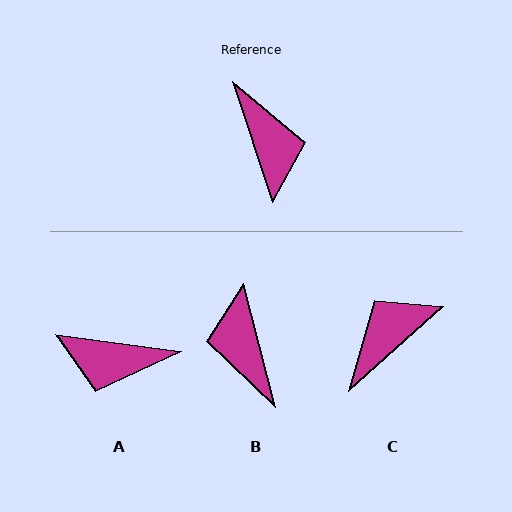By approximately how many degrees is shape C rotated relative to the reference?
Approximately 113 degrees counter-clockwise.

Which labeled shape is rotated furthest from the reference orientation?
B, about 176 degrees away.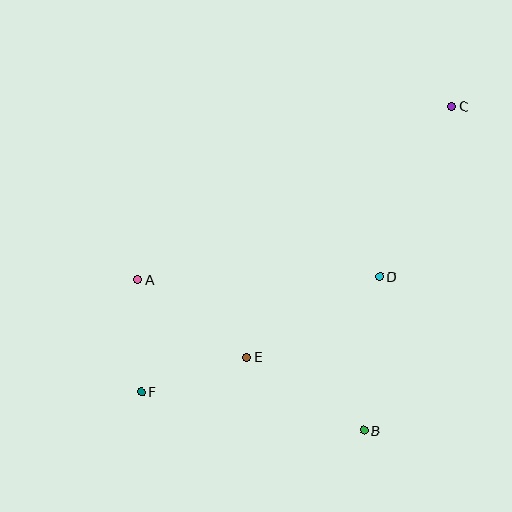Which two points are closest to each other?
Points E and F are closest to each other.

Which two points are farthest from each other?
Points C and F are farthest from each other.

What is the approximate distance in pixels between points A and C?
The distance between A and C is approximately 358 pixels.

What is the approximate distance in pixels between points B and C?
The distance between B and C is approximately 336 pixels.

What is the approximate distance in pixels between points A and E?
The distance between A and E is approximately 134 pixels.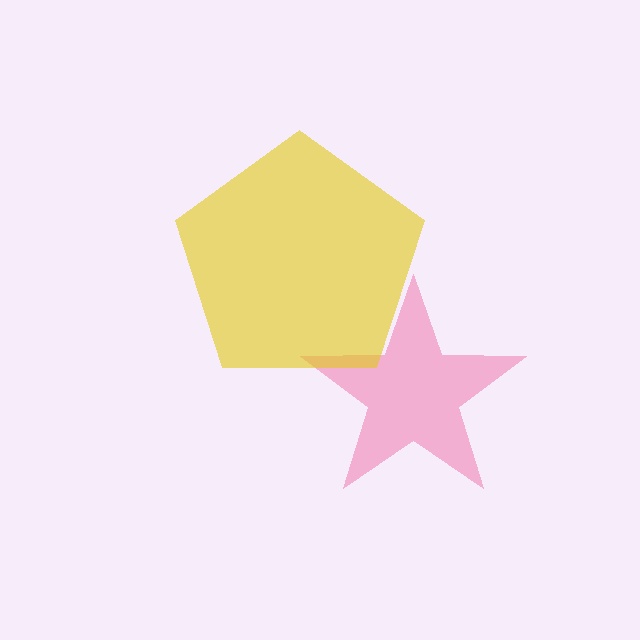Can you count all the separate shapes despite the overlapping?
Yes, there are 2 separate shapes.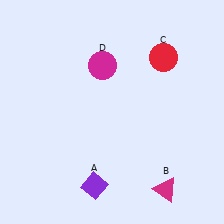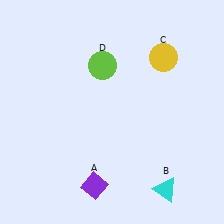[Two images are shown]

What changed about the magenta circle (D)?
In Image 1, D is magenta. In Image 2, it changed to lime.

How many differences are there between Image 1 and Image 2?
There are 3 differences between the two images.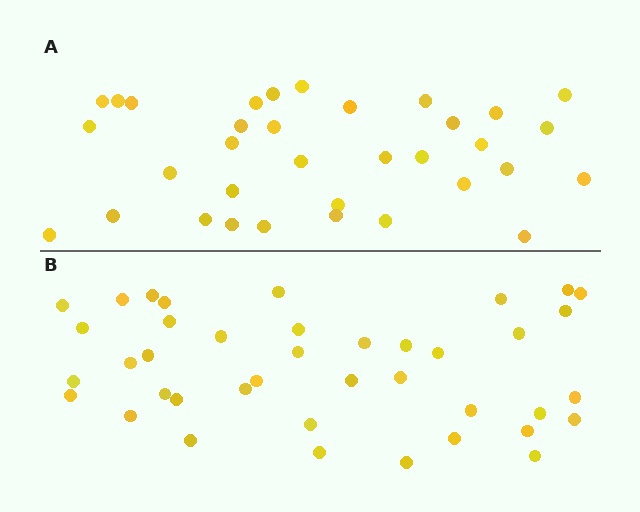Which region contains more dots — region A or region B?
Region B (the bottom region) has more dots.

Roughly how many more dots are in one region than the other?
Region B has about 6 more dots than region A.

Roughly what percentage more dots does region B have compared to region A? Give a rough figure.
About 20% more.